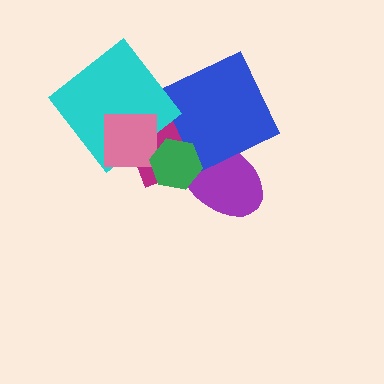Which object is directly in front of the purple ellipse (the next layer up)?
The blue square is directly in front of the purple ellipse.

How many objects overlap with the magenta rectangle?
5 objects overlap with the magenta rectangle.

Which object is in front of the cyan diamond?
The pink square is in front of the cyan diamond.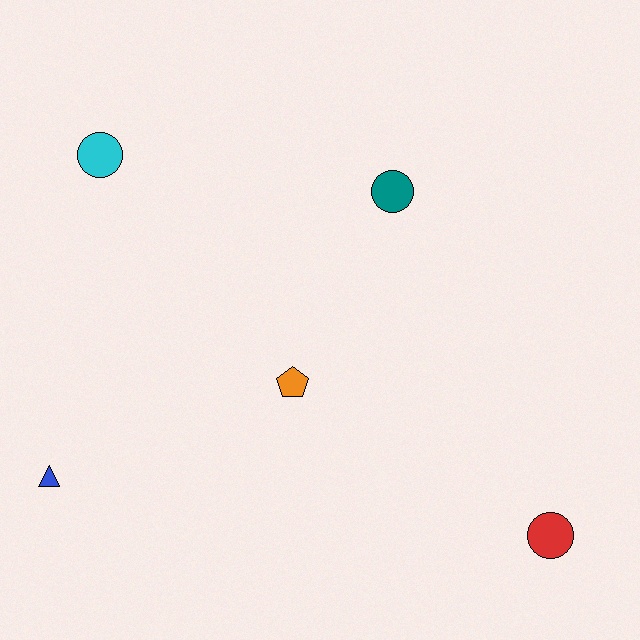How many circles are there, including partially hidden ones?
There are 3 circles.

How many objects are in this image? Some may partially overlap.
There are 5 objects.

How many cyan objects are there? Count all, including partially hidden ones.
There is 1 cyan object.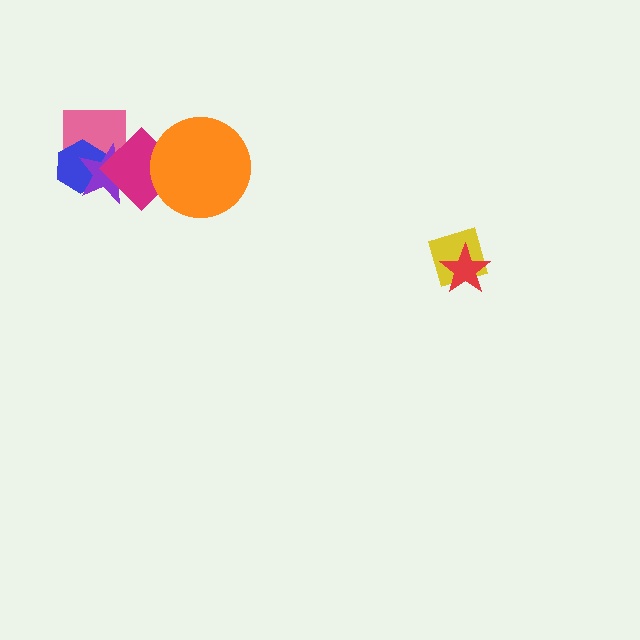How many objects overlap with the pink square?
2 objects overlap with the pink square.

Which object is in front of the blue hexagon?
The purple star is in front of the blue hexagon.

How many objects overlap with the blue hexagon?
2 objects overlap with the blue hexagon.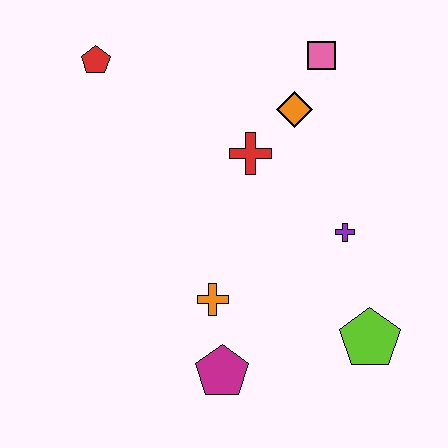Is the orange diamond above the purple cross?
Yes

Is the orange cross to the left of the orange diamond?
Yes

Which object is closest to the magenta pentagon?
The orange cross is closest to the magenta pentagon.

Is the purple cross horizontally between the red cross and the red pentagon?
No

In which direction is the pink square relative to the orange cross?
The pink square is above the orange cross.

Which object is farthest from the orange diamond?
The magenta pentagon is farthest from the orange diamond.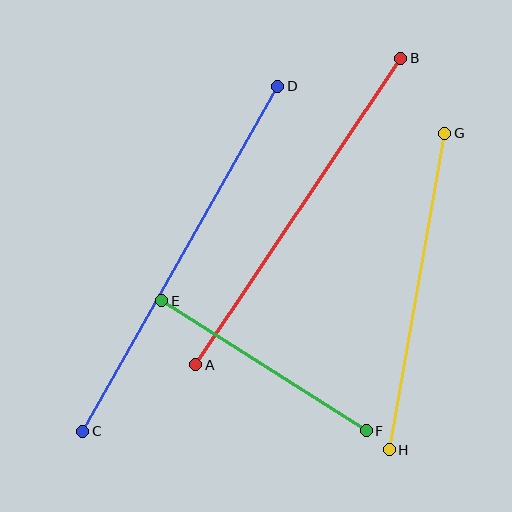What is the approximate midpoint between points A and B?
The midpoint is at approximately (298, 211) pixels.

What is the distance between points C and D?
The distance is approximately 396 pixels.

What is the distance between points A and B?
The distance is approximately 369 pixels.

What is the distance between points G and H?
The distance is approximately 321 pixels.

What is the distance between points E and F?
The distance is approximately 242 pixels.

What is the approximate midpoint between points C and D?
The midpoint is at approximately (180, 259) pixels.